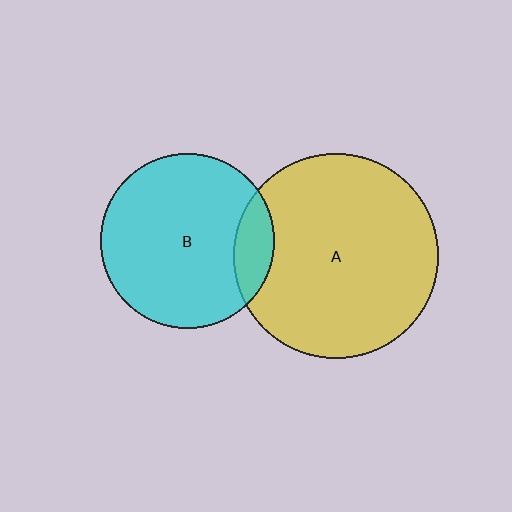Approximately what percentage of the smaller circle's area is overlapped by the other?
Approximately 15%.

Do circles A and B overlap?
Yes.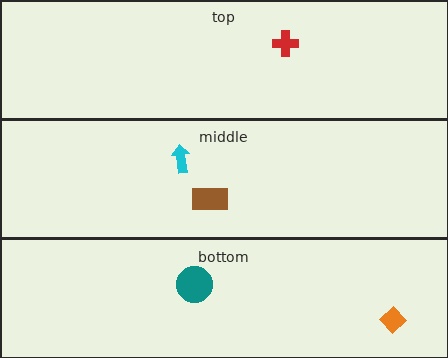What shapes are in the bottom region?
The teal circle, the orange diamond.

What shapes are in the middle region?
The cyan arrow, the brown rectangle.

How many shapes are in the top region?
1.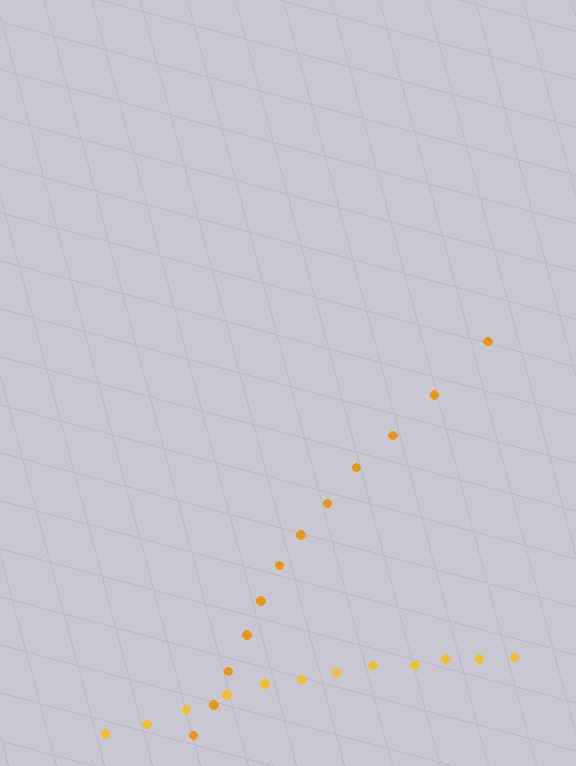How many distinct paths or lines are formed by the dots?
There are 2 distinct paths.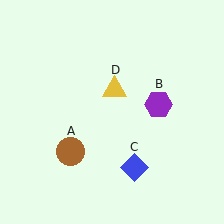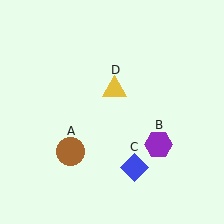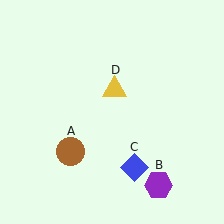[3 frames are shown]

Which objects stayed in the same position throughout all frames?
Brown circle (object A) and blue diamond (object C) and yellow triangle (object D) remained stationary.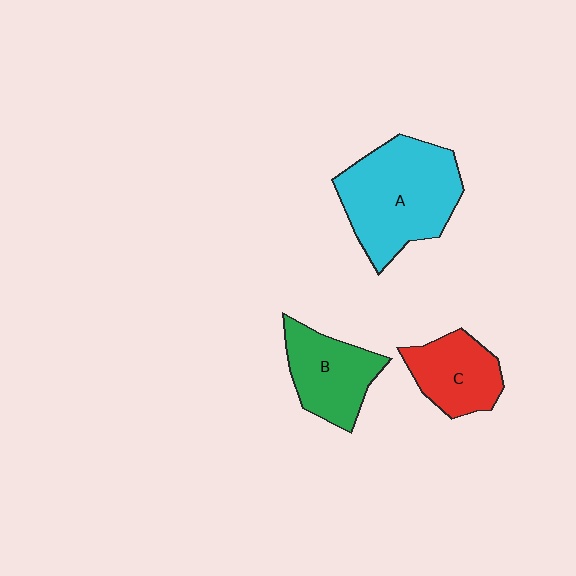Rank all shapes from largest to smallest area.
From largest to smallest: A (cyan), B (green), C (red).